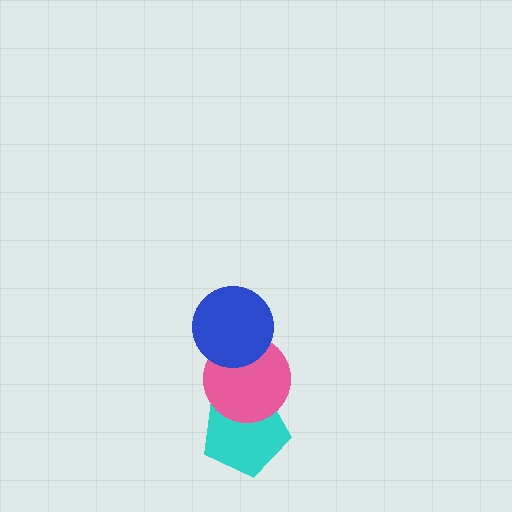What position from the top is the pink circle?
The pink circle is 2nd from the top.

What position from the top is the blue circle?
The blue circle is 1st from the top.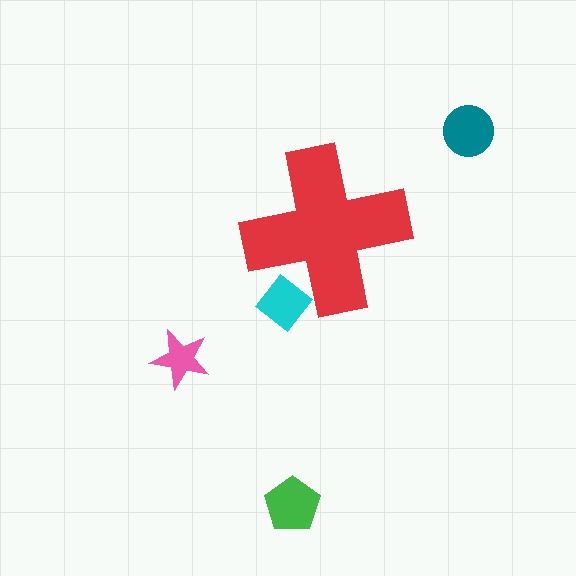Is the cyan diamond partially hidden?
Yes, the cyan diamond is partially hidden behind the red cross.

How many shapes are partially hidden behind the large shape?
1 shape is partially hidden.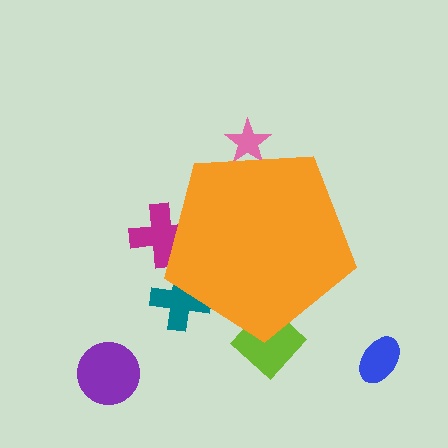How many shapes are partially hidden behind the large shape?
4 shapes are partially hidden.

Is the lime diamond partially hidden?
Yes, the lime diamond is partially hidden behind the orange pentagon.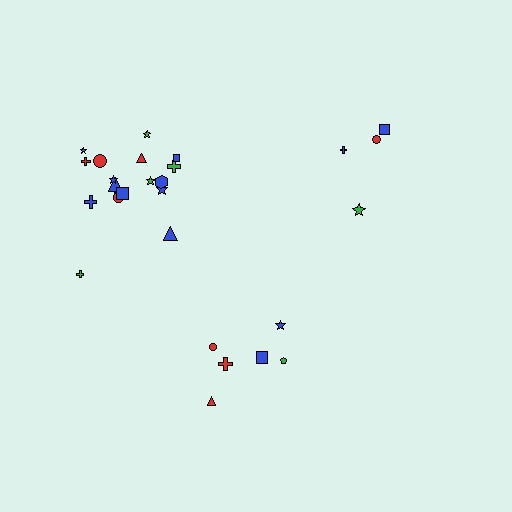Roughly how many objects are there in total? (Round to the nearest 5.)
Roughly 30 objects in total.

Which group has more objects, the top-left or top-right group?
The top-left group.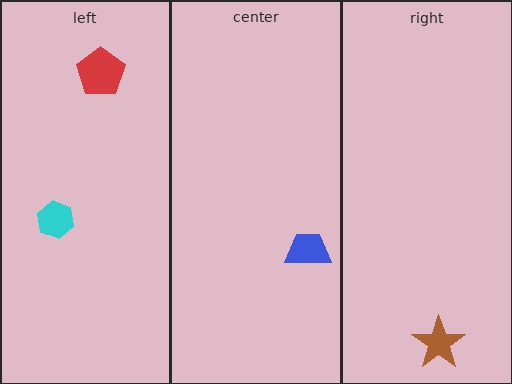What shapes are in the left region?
The red pentagon, the cyan hexagon.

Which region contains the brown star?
The right region.